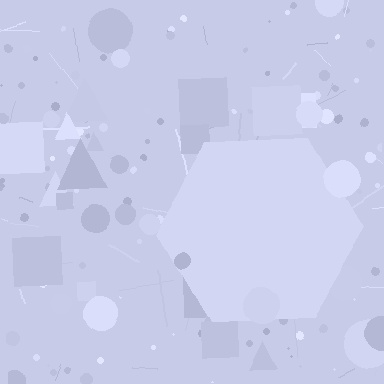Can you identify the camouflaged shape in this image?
The camouflaged shape is a hexagon.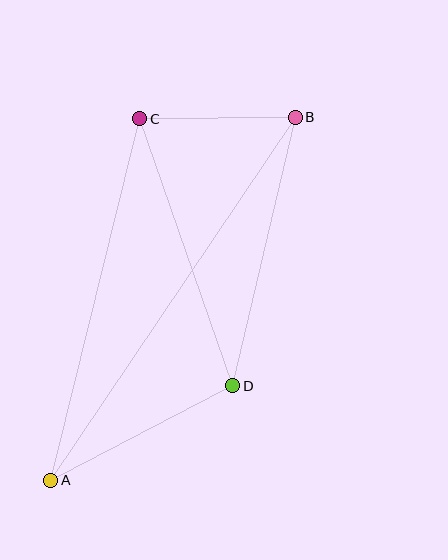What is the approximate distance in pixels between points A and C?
The distance between A and C is approximately 373 pixels.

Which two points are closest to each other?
Points B and C are closest to each other.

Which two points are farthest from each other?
Points A and B are farthest from each other.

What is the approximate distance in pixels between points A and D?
The distance between A and D is approximately 205 pixels.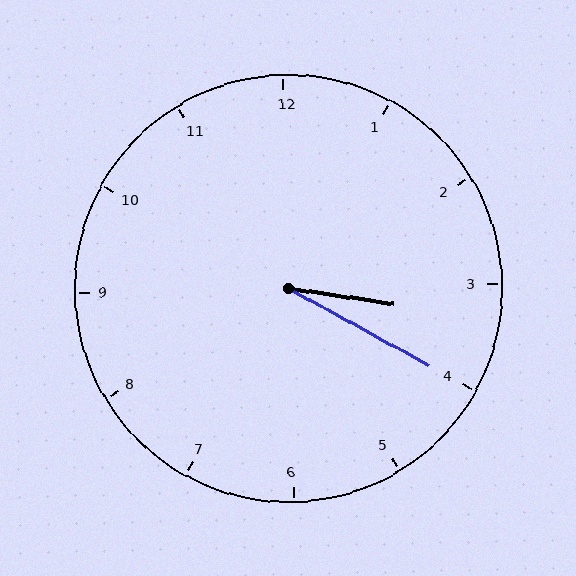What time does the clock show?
3:20.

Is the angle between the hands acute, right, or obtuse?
It is acute.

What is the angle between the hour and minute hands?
Approximately 20 degrees.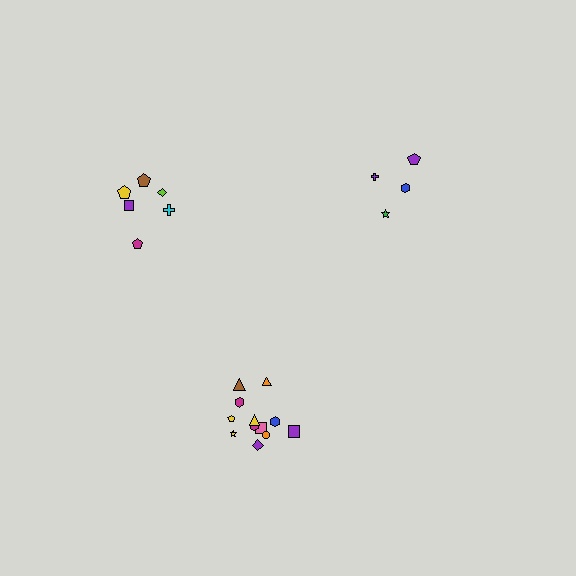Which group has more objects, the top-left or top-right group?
The top-left group.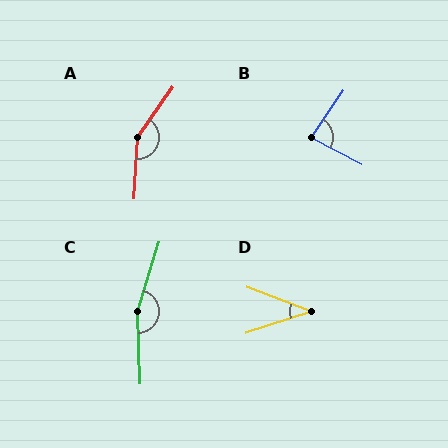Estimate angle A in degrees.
Approximately 148 degrees.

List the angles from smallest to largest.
D (39°), B (83°), A (148°), C (161°).